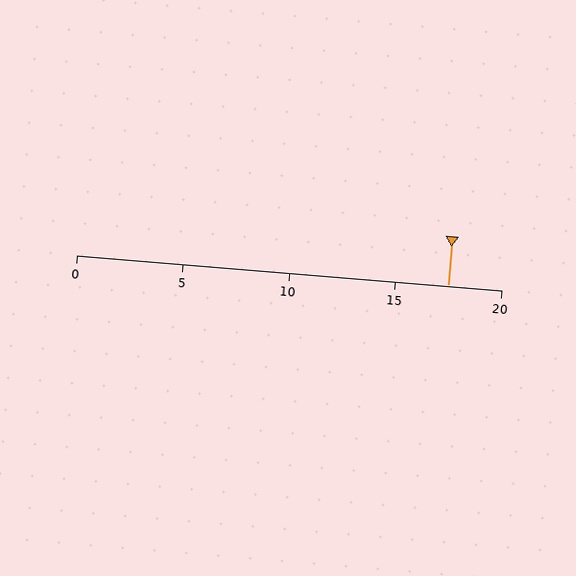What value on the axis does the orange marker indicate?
The marker indicates approximately 17.5.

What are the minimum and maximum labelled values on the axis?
The axis runs from 0 to 20.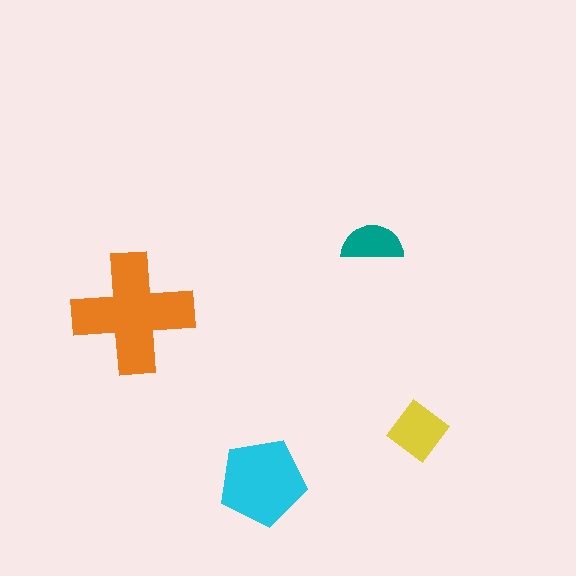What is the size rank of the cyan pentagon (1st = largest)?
2nd.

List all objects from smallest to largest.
The teal semicircle, the yellow diamond, the cyan pentagon, the orange cross.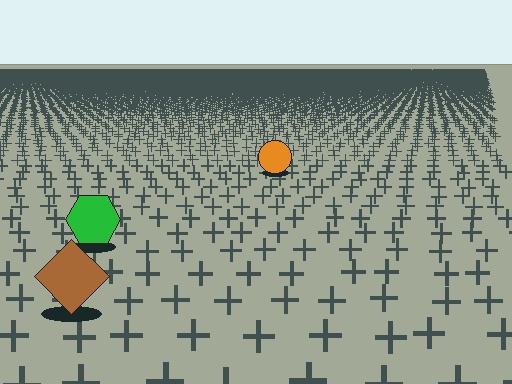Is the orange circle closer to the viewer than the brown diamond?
No. The brown diamond is closer — you can tell from the texture gradient: the ground texture is coarser near it.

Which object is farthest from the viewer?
The orange circle is farthest from the viewer. It appears smaller and the ground texture around it is denser.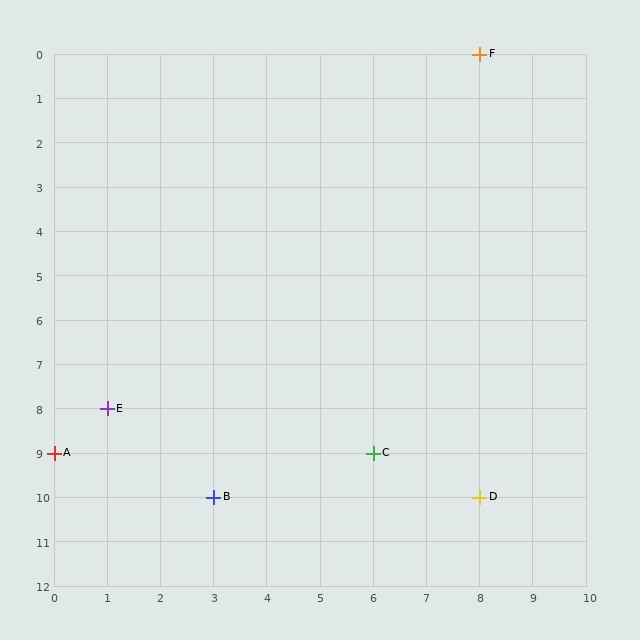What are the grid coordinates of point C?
Point C is at grid coordinates (6, 9).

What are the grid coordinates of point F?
Point F is at grid coordinates (8, 0).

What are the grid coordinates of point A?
Point A is at grid coordinates (0, 9).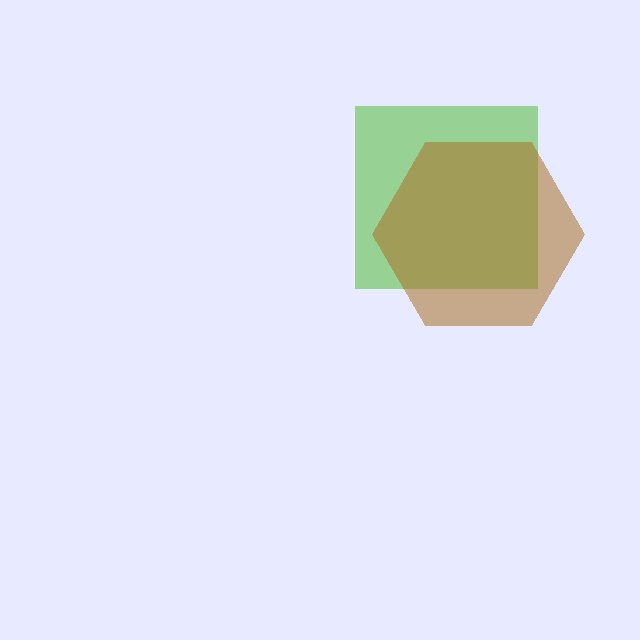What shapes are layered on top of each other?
The layered shapes are: a lime square, a brown hexagon.